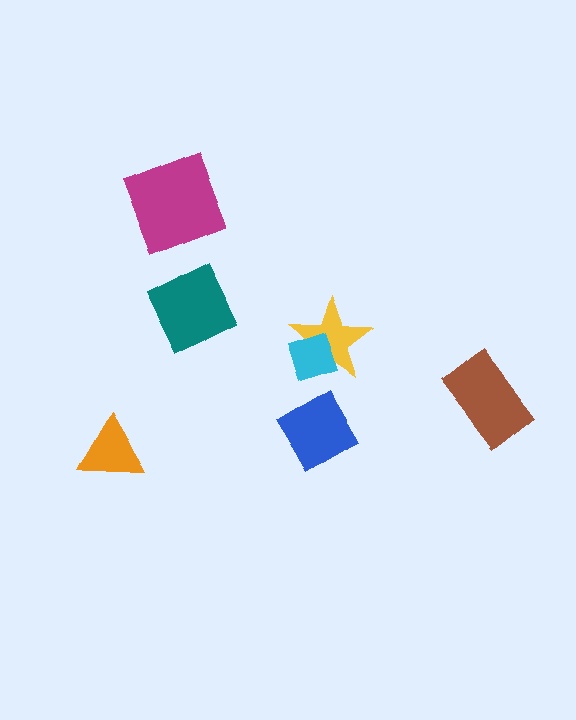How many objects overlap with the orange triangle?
0 objects overlap with the orange triangle.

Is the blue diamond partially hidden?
No, no other shape covers it.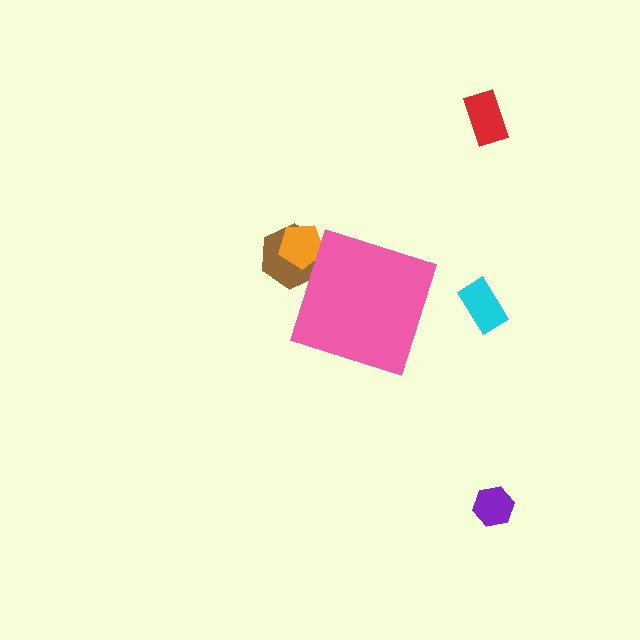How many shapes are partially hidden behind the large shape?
2 shapes are partially hidden.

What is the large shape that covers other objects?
A pink diamond.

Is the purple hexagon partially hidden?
No, the purple hexagon is fully visible.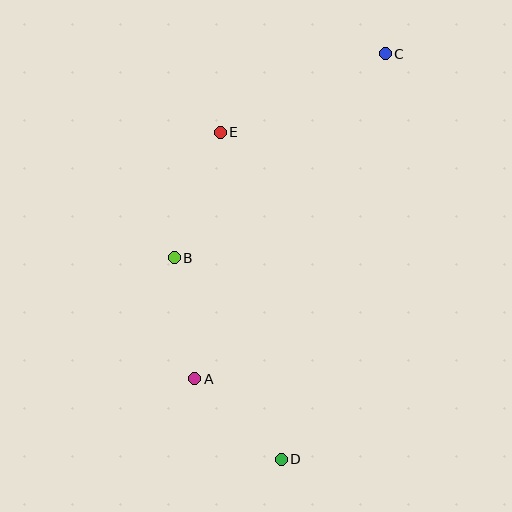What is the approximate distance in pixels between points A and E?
The distance between A and E is approximately 248 pixels.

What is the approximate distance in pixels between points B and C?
The distance between B and C is approximately 294 pixels.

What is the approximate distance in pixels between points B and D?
The distance between B and D is approximately 228 pixels.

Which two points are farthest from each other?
Points C and D are farthest from each other.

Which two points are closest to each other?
Points A and D are closest to each other.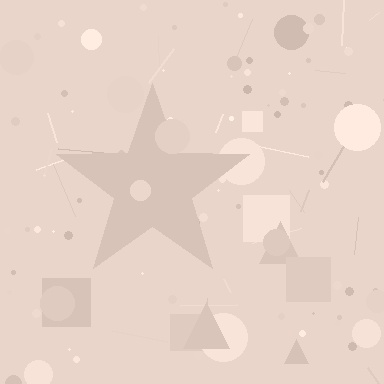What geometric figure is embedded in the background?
A star is embedded in the background.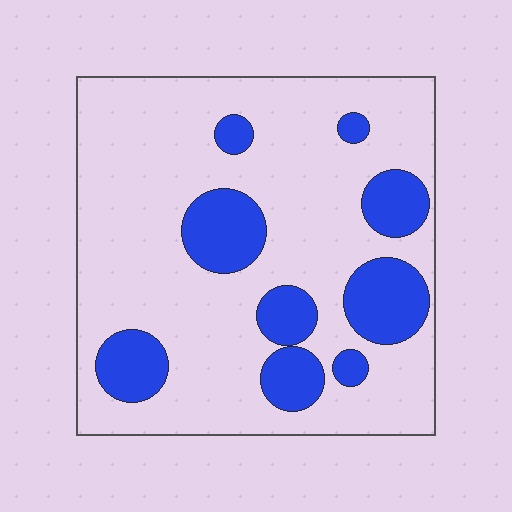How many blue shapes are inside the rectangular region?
9.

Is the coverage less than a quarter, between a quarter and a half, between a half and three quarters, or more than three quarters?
Less than a quarter.